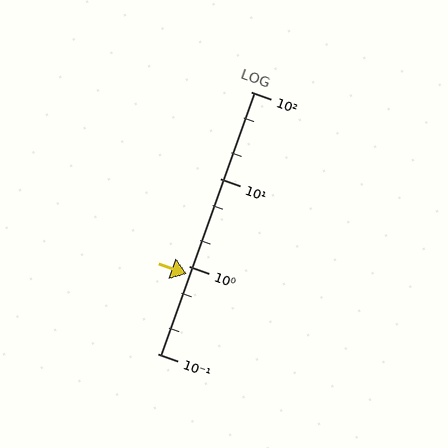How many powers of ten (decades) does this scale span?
The scale spans 3 decades, from 0.1 to 100.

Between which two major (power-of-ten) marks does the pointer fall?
The pointer is between 0.1 and 1.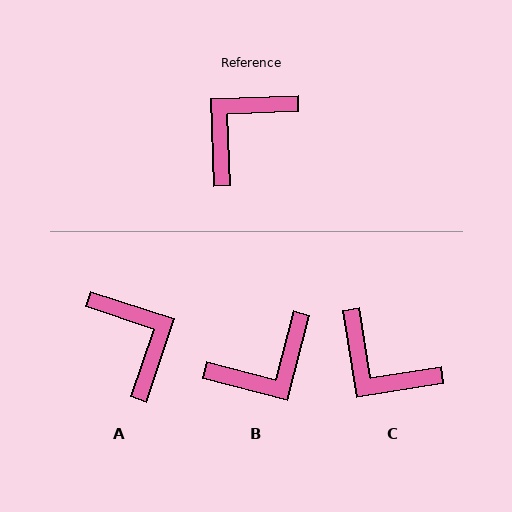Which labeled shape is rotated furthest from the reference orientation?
B, about 163 degrees away.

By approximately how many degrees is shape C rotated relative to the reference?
Approximately 97 degrees counter-clockwise.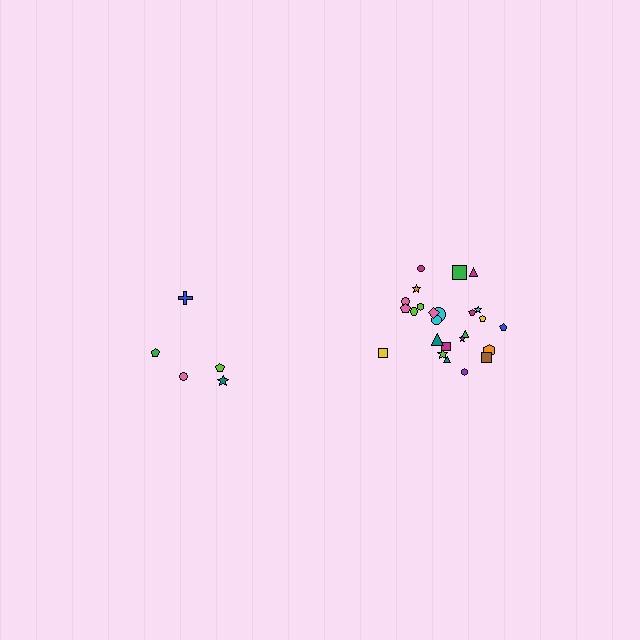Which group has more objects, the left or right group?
The right group.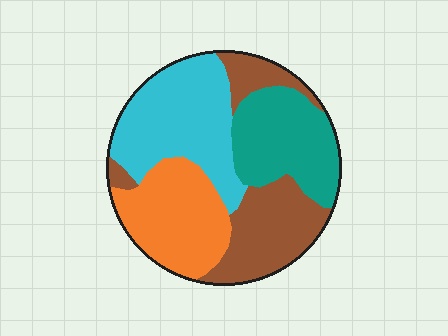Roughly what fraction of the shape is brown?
Brown covers about 25% of the shape.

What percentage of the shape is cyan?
Cyan takes up about one quarter (1/4) of the shape.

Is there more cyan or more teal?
Cyan.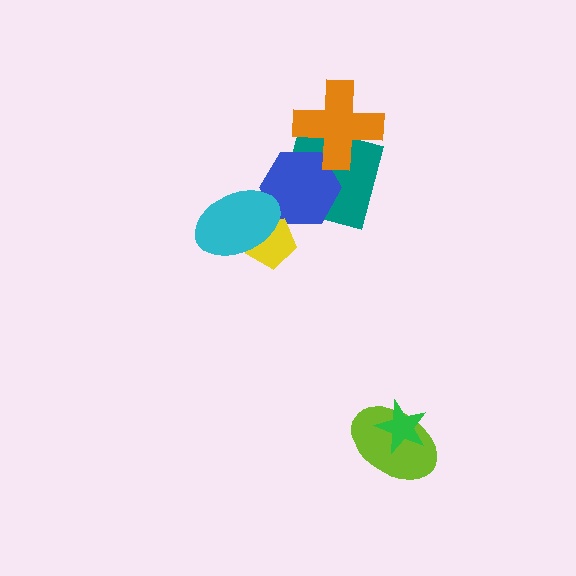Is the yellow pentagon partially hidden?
Yes, it is partially covered by another shape.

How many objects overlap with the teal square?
2 objects overlap with the teal square.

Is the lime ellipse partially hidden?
Yes, it is partially covered by another shape.